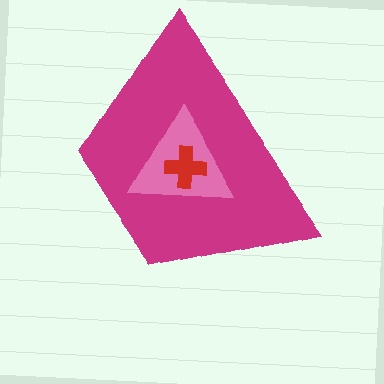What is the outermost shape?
The magenta trapezoid.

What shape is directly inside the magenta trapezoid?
The pink triangle.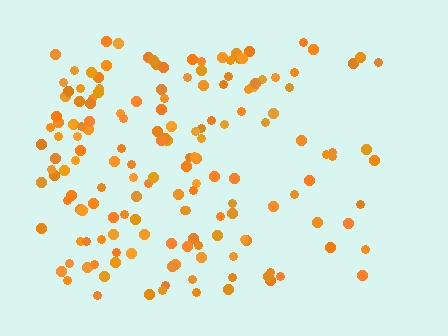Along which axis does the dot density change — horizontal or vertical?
Horizontal.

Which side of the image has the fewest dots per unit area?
The right.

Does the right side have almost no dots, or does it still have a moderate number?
Still a moderate number, just noticeably fewer than the left.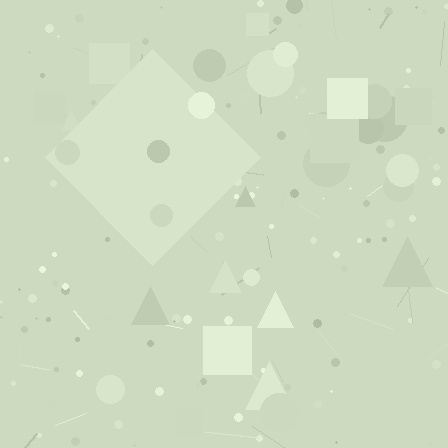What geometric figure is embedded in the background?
A diamond is embedded in the background.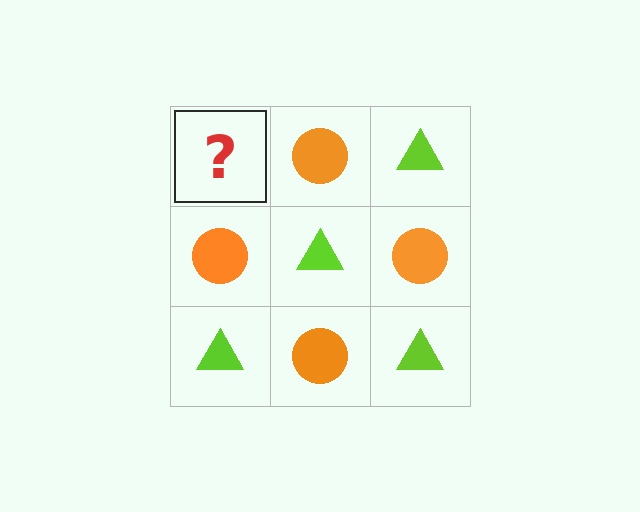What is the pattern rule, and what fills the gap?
The rule is that it alternates lime triangle and orange circle in a checkerboard pattern. The gap should be filled with a lime triangle.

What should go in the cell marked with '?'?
The missing cell should contain a lime triangle.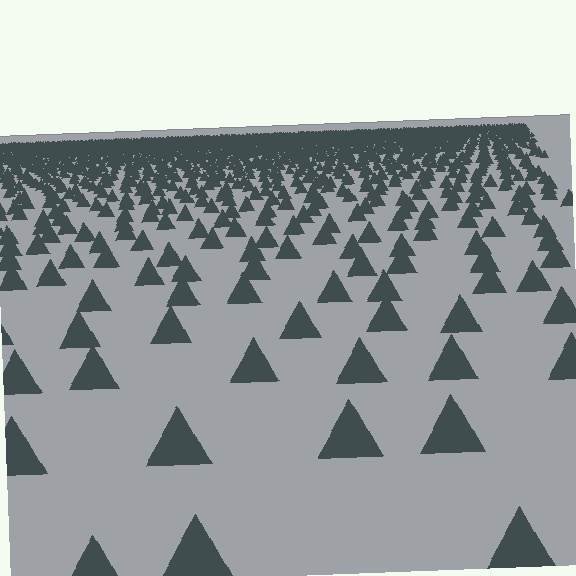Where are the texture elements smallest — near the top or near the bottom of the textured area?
Near the top.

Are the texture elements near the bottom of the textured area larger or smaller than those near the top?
Larger. Near the bottom, elements are closer to the viewer and appear at a bigger on-screen size.